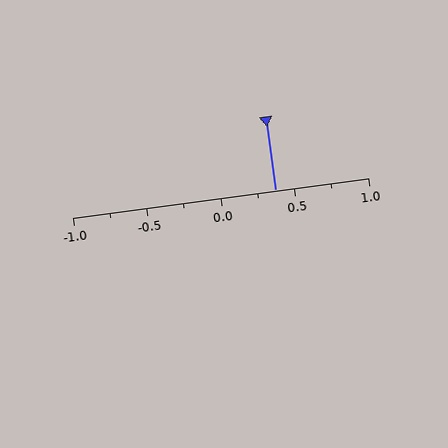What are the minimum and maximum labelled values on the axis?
The axis runs from -1.0 to 1.0.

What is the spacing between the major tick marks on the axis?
The major ticks are spaced 0.5 apart.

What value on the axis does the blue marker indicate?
The marker indicates approximately 0.38.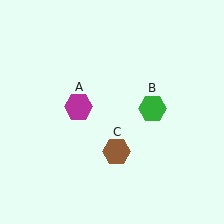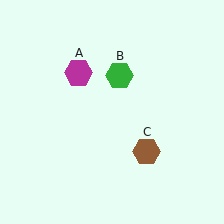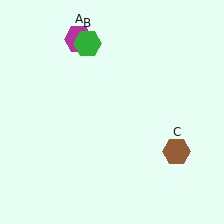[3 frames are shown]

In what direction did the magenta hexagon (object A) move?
The magenta hexagon (object A) moved up.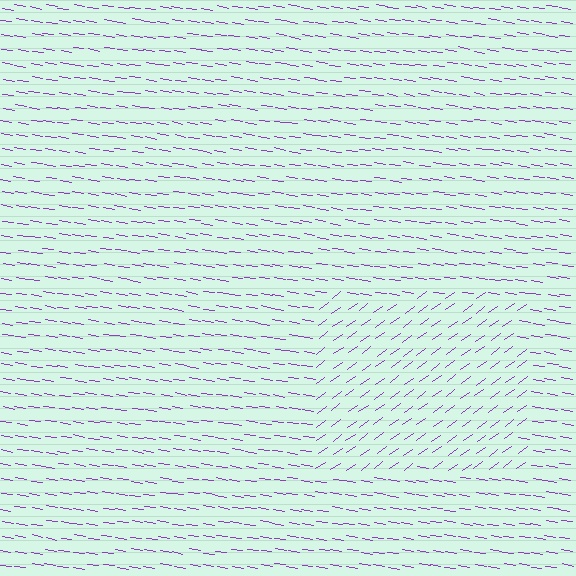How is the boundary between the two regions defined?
The boundary is defined purely by a change in line orientation (approximately 45 degrees difference). All lines are the same color and thickness.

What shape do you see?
I see a rectangle.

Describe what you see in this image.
The image is filled with small purple line segments. A rectangle region in the image has lines oriented differently from the surrounding lines, creating a visible texture boundary.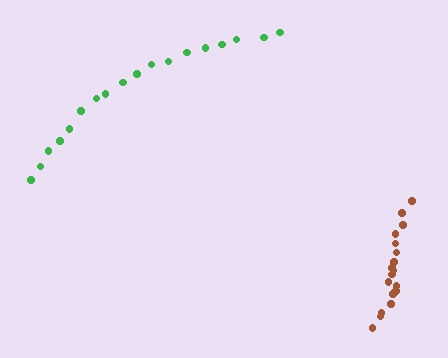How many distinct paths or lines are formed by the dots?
There are 2 distinct paths.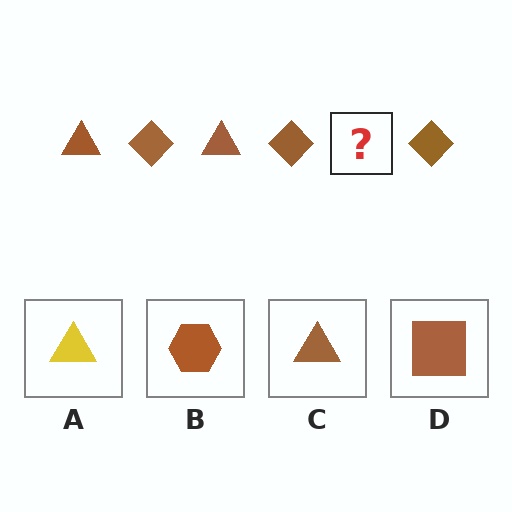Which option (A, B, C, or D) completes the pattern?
C.